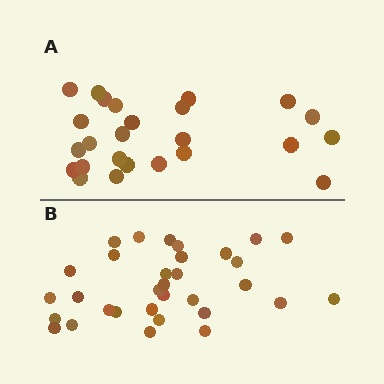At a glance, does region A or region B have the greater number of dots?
Region B (the bottom region) has more dots.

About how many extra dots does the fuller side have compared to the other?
Region B has roughly 8 or so more dots than region A.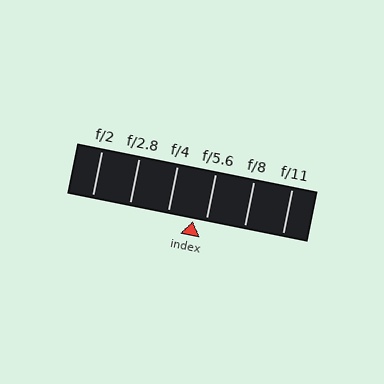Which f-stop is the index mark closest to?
The index mark is closest to f/5.6.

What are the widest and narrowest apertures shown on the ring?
The widest aperture shown is f/2 and the narrowest is f/11.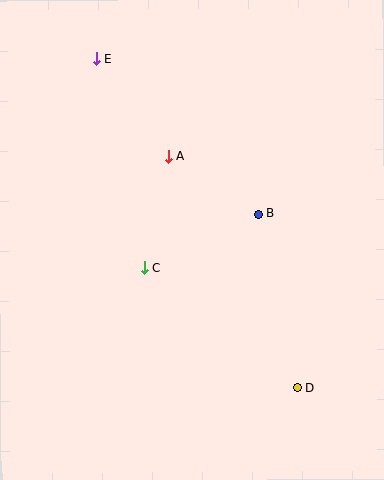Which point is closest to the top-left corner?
Point E is closest to the top-left corner.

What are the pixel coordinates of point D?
Point D is at (297, 388).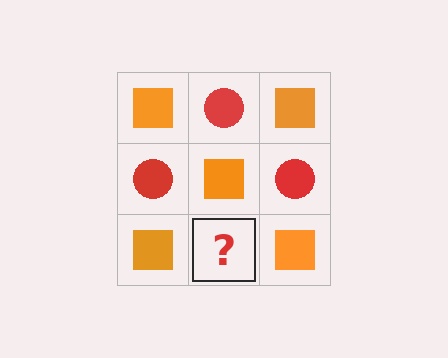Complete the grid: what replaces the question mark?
The question mark should be replaced with a red circle.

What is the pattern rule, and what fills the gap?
The rule is that it alternates orange square and red circle in a checkerboard pattern. The gap should be filled with a red circle.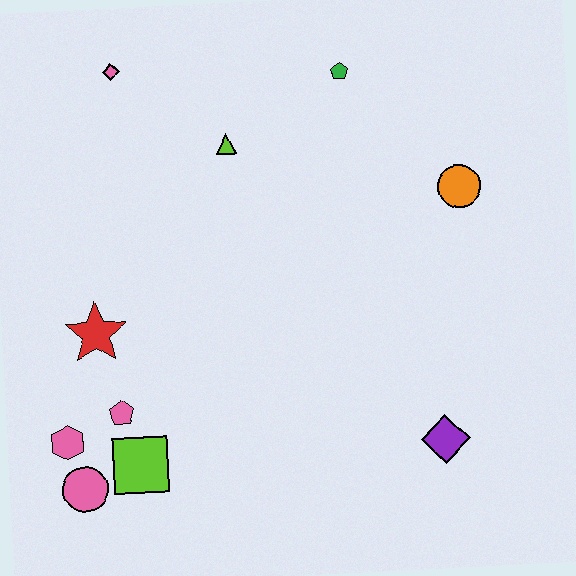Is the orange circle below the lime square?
No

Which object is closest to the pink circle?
The pink hexagon is closest to the pink circle.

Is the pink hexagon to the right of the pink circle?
No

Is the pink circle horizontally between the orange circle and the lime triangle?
No